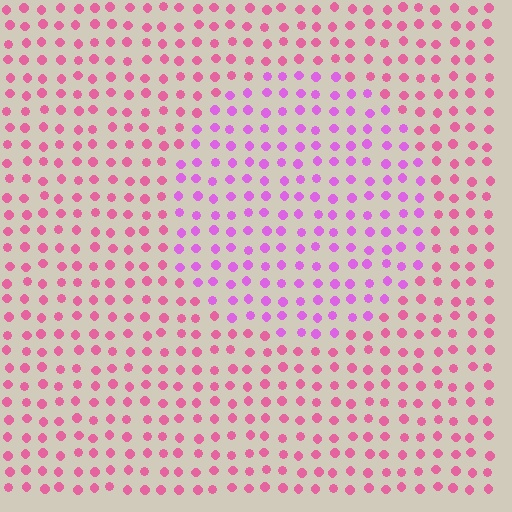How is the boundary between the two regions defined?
The boundary is defined purely by a slight shift in hue (about 36 degrees). Spacing, size, and orientation are identical on both sides.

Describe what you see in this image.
The image is filled with small pink elements in a uniform arrangement. A circle-shaped region is visible where the elements are tinted to a slightly different hue, forming a subtle color boundary.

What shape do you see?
I see a circle.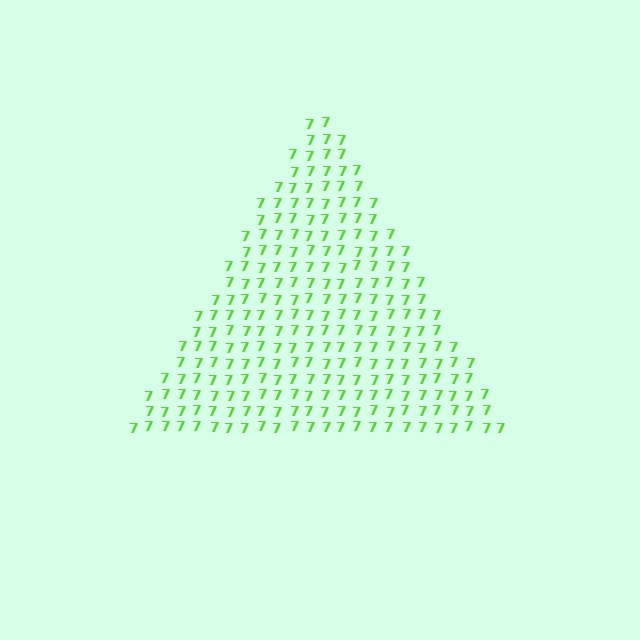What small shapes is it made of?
It is made of small digit 7's.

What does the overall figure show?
The overall figure shows a triangle.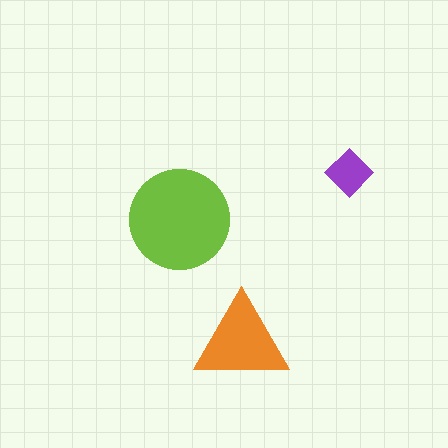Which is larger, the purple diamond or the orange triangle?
The orange triangle.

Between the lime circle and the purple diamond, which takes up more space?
The lime circle.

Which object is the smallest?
The purple diamond.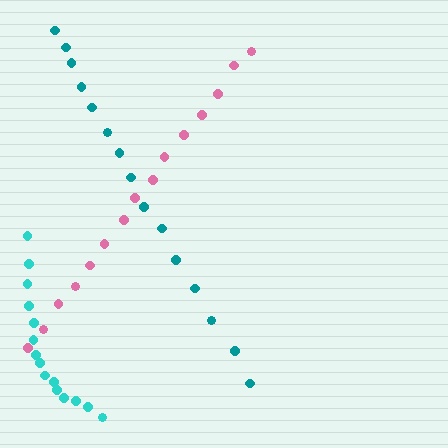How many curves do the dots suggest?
There are 3 distinct paths.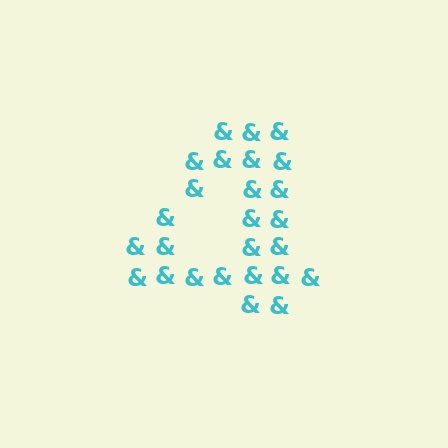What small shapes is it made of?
It is made of small ampersands.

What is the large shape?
The large shape is the digit 4.